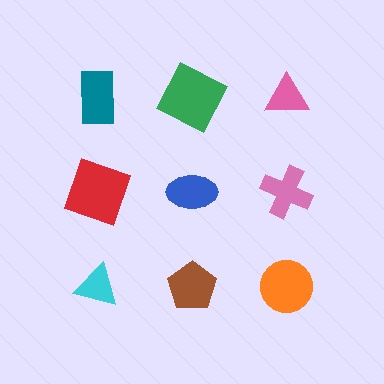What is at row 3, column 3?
An orange circle.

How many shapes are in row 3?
3 shapes.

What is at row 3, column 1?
A cyan triangle.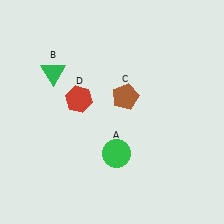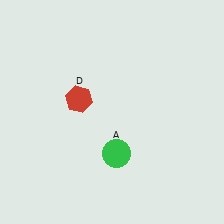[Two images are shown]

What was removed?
The brown pentagon (C), the green triangle (B) were removed in Image 2.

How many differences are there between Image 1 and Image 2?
There are 2 differences between the two images.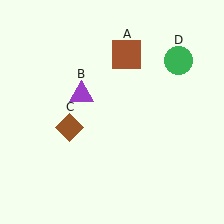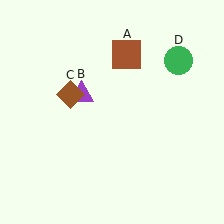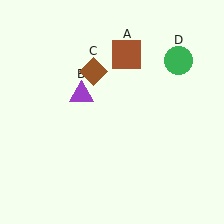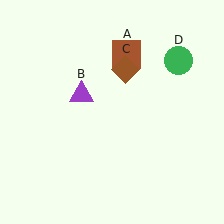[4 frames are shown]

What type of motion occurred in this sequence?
The brown diamond (object C) rotated clockwise around the center of the scene.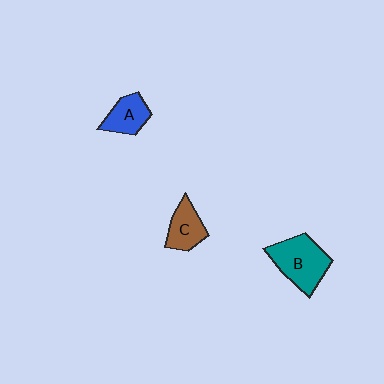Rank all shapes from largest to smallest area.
From largest to smallest: B (teal), C (brown), A (blue).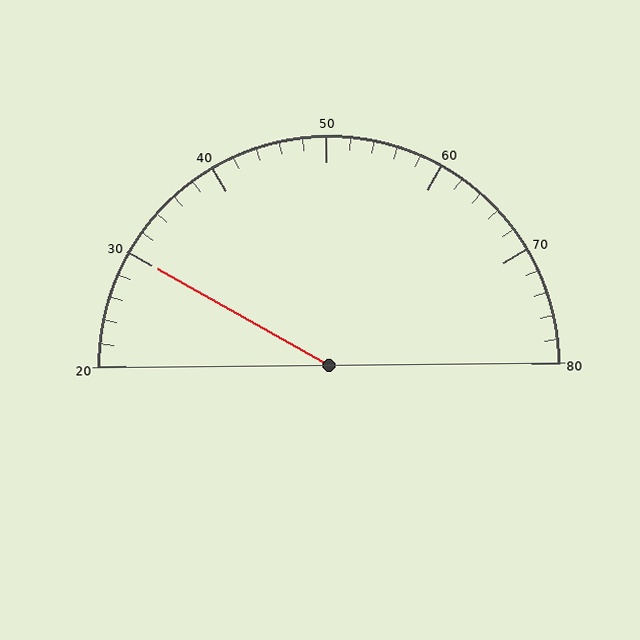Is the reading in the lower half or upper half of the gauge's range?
The reading is in the lower half of the range (20 to 80).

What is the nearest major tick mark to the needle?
The nearest major tick mark is 30.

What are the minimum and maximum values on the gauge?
The gauge ranges from 20 to 80.